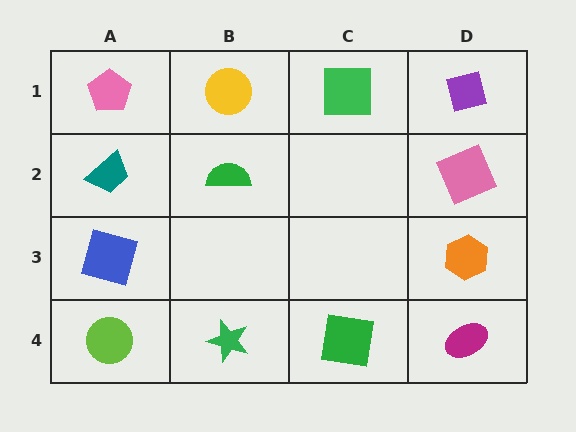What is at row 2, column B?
A green semicircle.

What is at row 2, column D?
A pink square.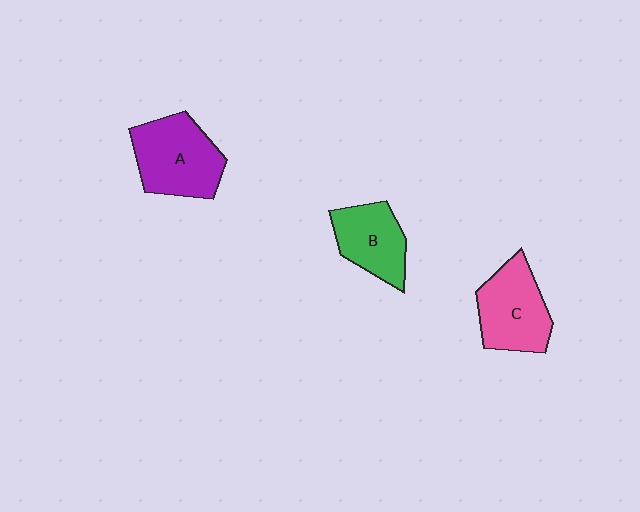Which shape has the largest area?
Shape A (purple).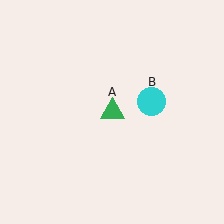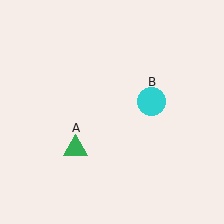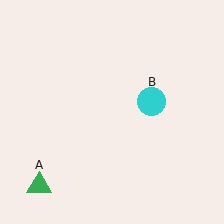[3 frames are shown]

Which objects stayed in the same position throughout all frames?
Cyan circle (object B) remained stationary.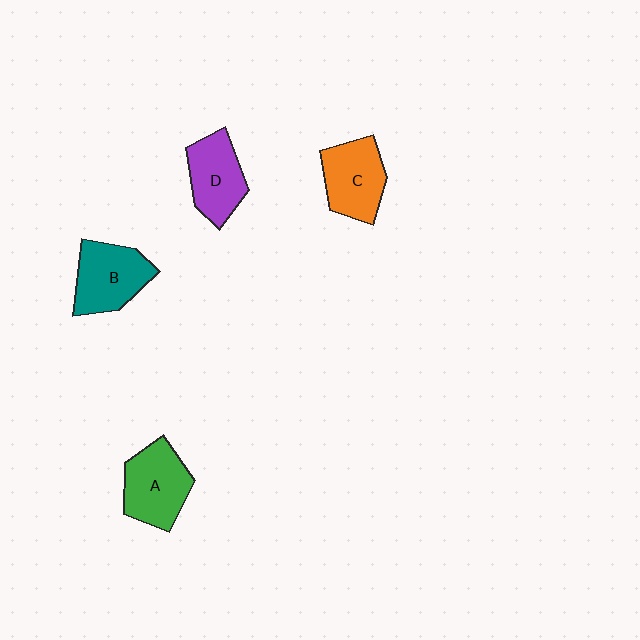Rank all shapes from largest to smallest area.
From largest to smallest: A (green), B (teal), C (orange), D (purple).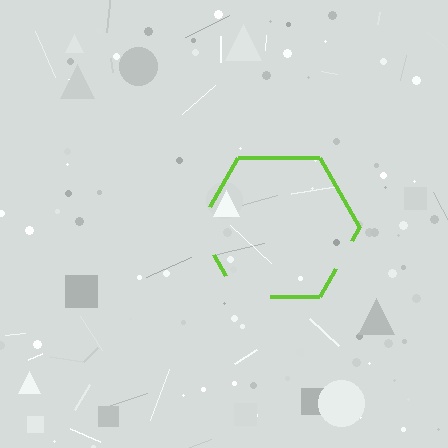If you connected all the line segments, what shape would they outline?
They would outline a hexagon.